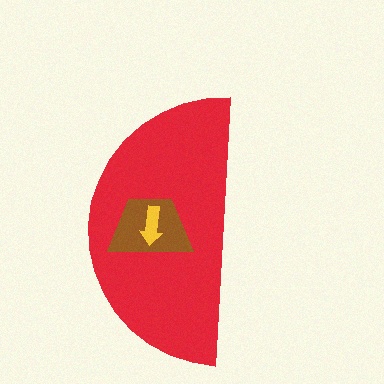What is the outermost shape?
The red semicircle.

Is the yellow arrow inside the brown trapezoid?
Yes.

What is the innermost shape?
The yellow arrow.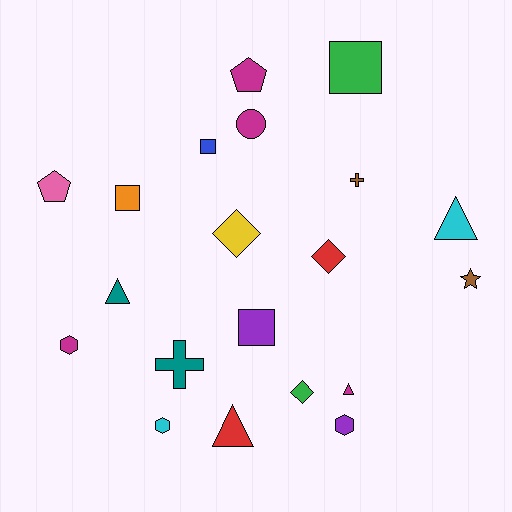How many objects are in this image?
There are 20 objects.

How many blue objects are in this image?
There is 1 blue object.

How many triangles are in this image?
There are 4 triangles.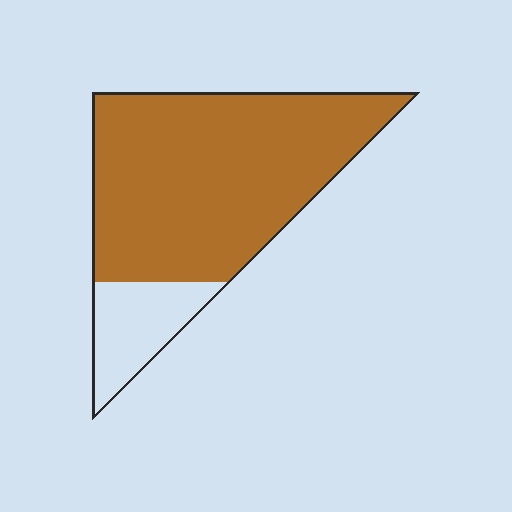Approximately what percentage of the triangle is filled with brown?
Approximately 80%.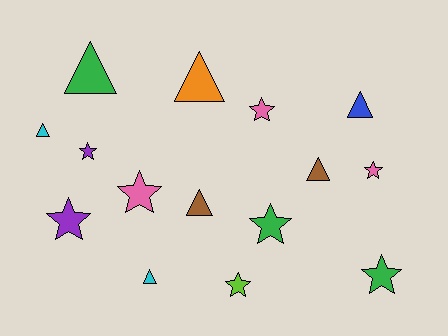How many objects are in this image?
There are 15 objects.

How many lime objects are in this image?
There is 1 lime object.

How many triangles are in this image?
There are 7 triangles.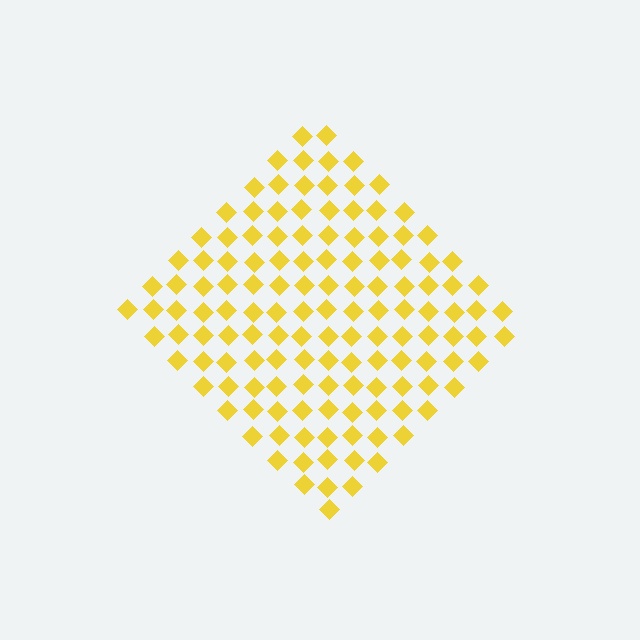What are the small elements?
The small elements are diamonds.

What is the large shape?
The large shape is a diamond.